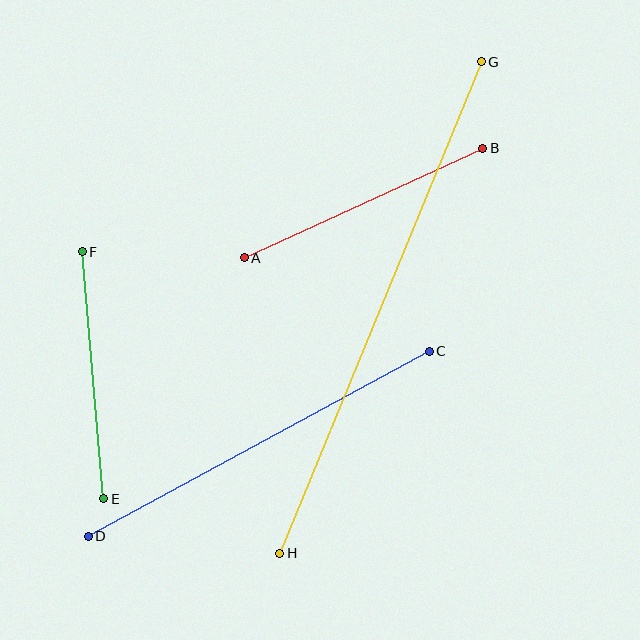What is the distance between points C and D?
The distance is approximately 388 pixels.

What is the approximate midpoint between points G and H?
The midpoint is at approximately (380, 307) pixels.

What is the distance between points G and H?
The distance is approximately 531 pixels.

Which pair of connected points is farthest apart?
Points G and H are farthest apart.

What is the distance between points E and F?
The distance is approximately 248 pixels.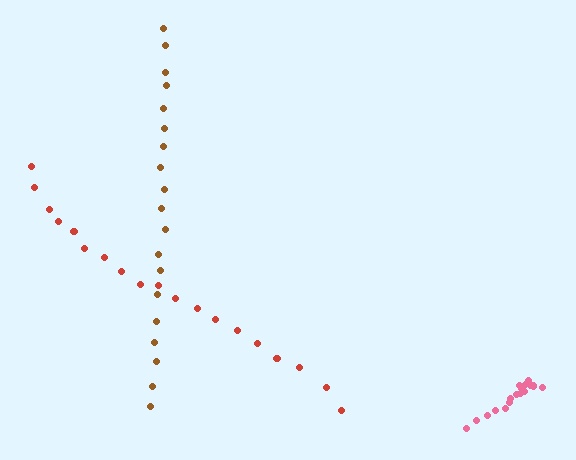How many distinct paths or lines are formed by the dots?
There are 3 distinct paths.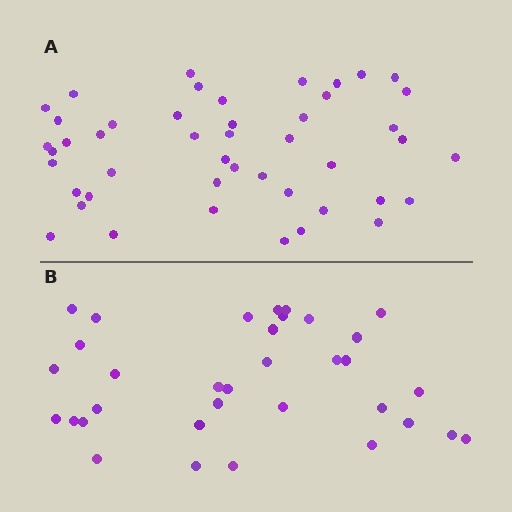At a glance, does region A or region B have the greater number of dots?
Region A (the top region) has more dots.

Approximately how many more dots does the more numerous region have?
Region A has roughly 12 or so more dots than region B.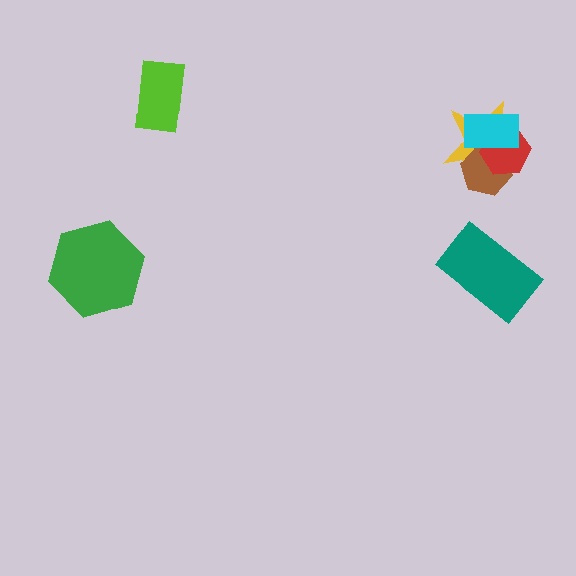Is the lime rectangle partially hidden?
No, no other shape covers it.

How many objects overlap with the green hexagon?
0 objects overlap with the green hexagon.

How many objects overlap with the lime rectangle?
0 objects overlap with the lime rectangle.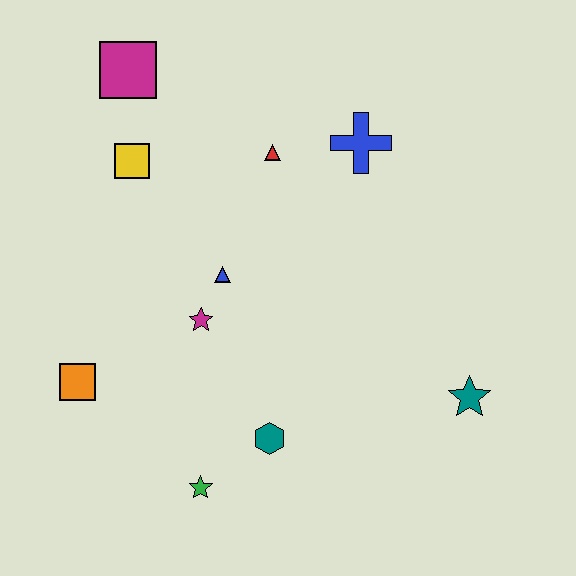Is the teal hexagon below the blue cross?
Yes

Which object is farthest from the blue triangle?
The teal star is farthest from the blue triangle.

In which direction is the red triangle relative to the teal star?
The red triangle is above the teal star.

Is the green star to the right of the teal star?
No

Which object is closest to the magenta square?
The yellow square is closest to the magenta square.